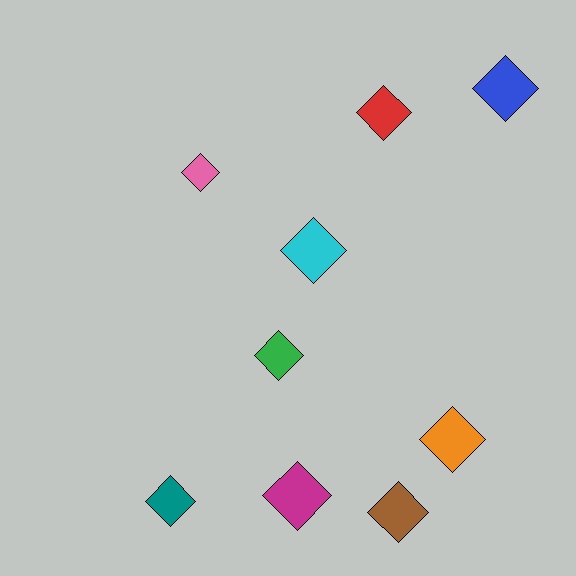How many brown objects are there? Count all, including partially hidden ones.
There is 1 brown object.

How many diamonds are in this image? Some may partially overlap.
There are 9 diamonds.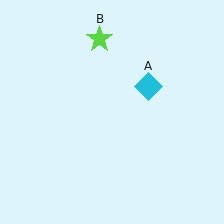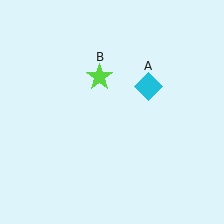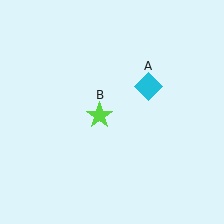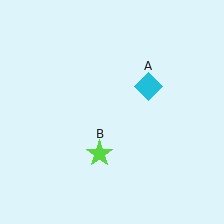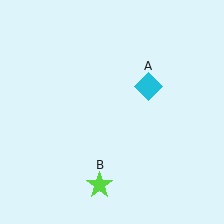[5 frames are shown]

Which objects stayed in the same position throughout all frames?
Cyan diamond (object A) remained stationary.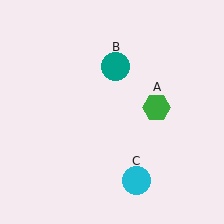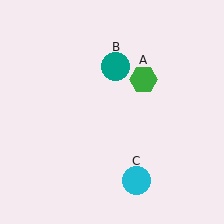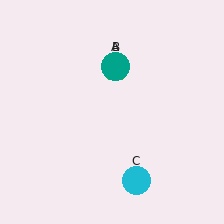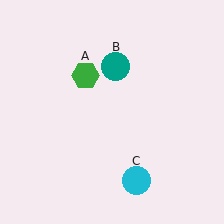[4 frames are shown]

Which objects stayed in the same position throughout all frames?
Teal circle (object B) and cyan circle (object C) remained stationary.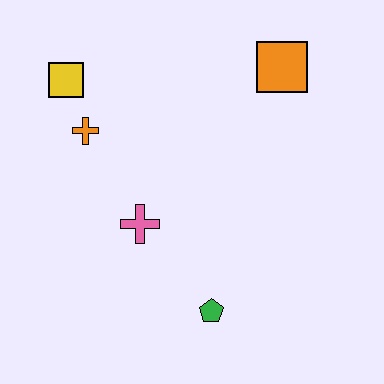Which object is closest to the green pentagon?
The pink cross is closest to the green pentagon.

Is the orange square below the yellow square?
No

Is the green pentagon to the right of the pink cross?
Yes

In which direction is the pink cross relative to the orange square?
The pink cross is below the orange square.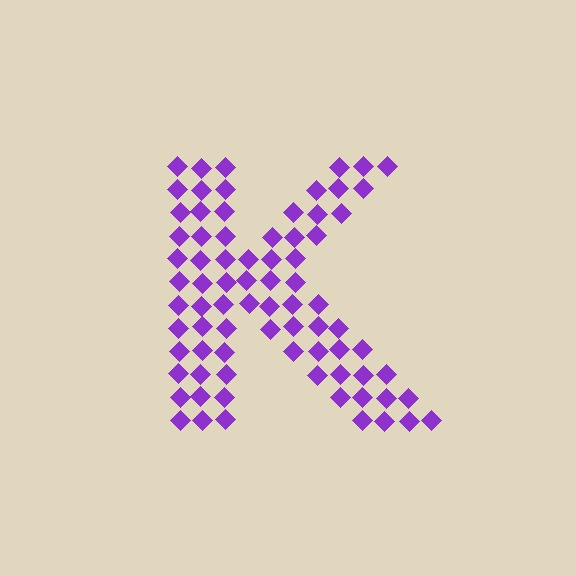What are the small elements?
The small elements are diamonds.